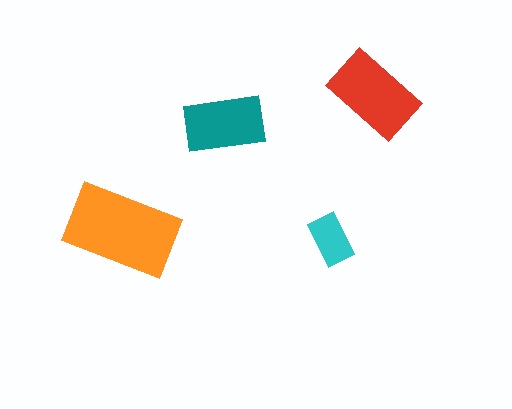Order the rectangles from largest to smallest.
the orange one, the red one, the teal one, the cyan one.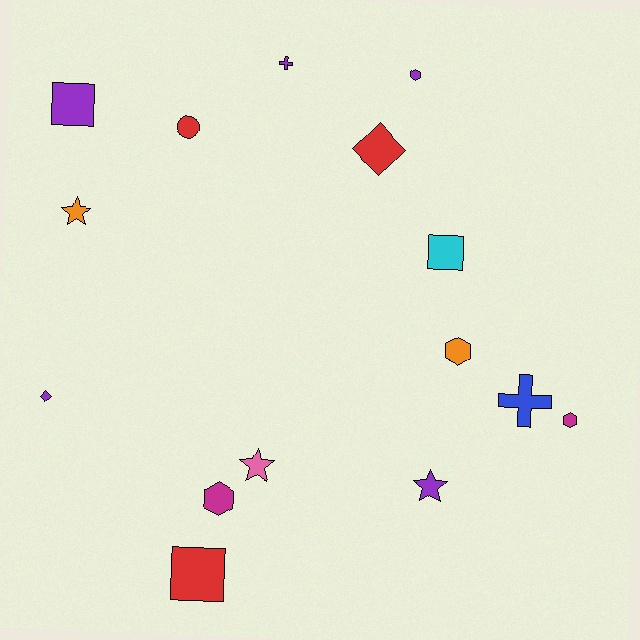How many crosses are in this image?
There are 2 crosses.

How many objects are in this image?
There are 15 objects.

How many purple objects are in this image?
There are 5 purple objects.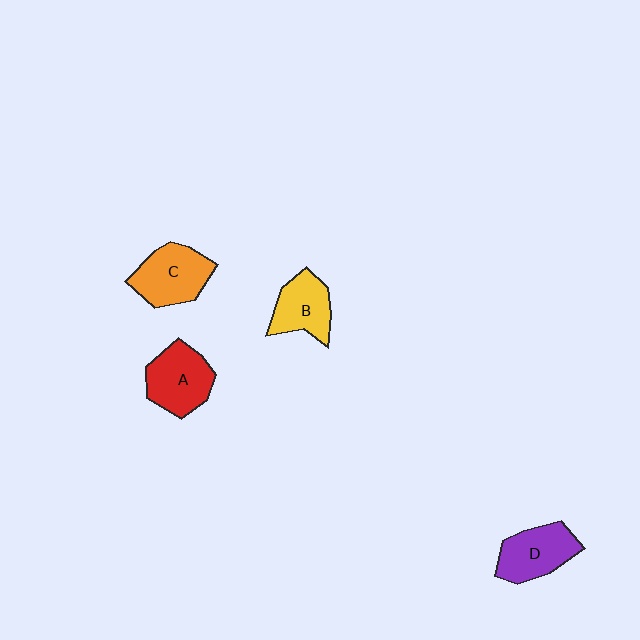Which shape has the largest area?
Shape C (orange).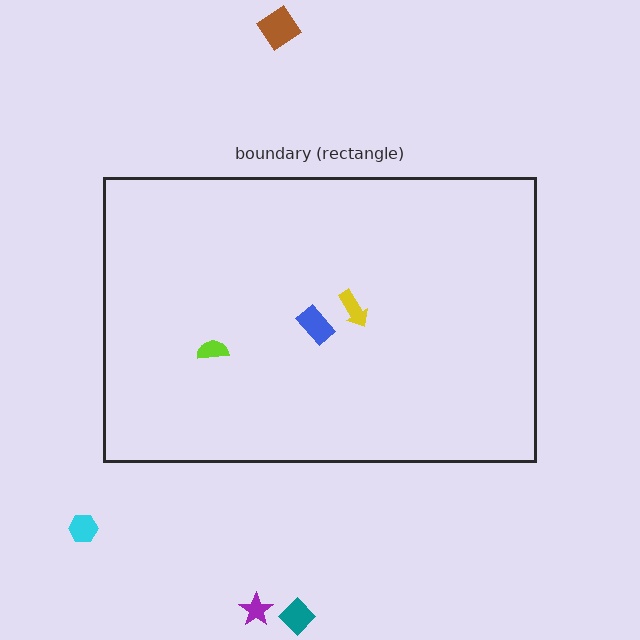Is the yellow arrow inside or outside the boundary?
Inside.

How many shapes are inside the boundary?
3 inside, 4 outside.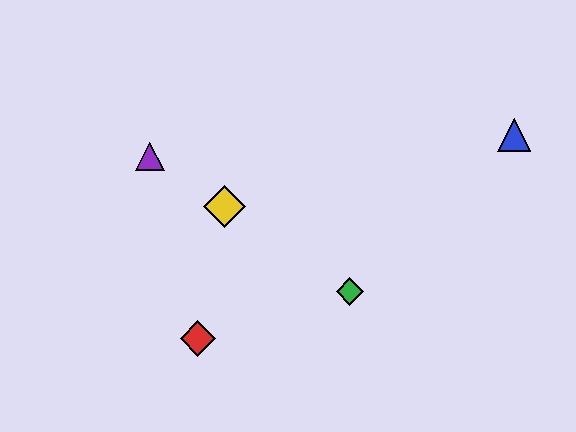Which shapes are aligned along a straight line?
The green diamond, the yellow diamond, the purple triangle are aligned along a straight line.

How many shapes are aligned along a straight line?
3 shapes (the green diamond, the yellow diamond, the purple triangle) are aligned along a straight line.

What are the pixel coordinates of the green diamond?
The green diamond is at (350, 291).